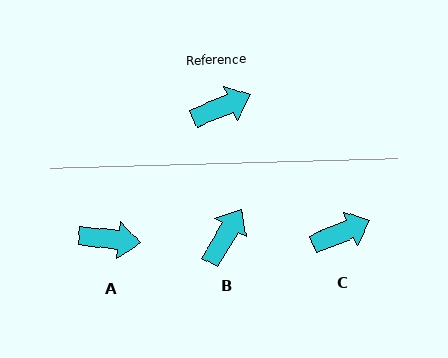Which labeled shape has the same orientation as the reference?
C.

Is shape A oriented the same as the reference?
No, it is off by about 29 degrees.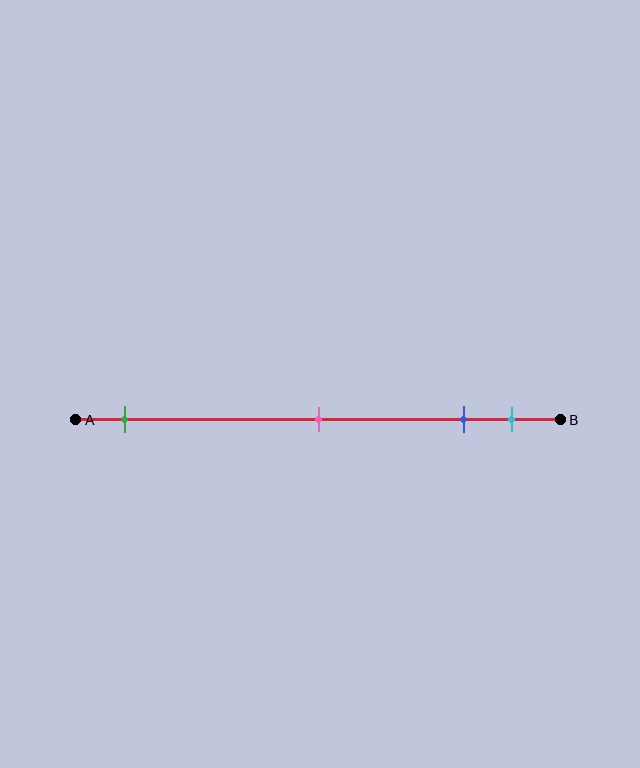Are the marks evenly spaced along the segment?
No, the marks are not evenly spaced.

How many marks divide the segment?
There are 4 marks dividing the segment.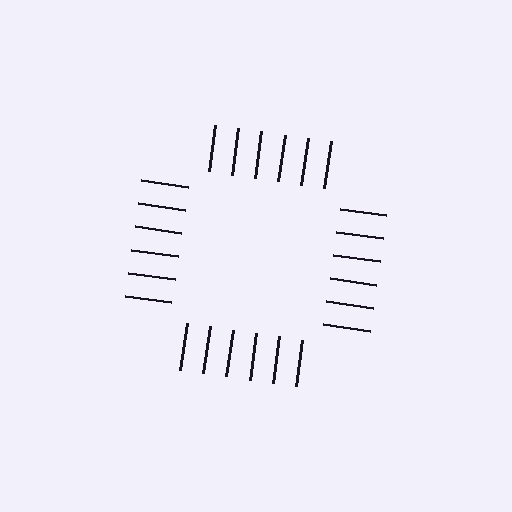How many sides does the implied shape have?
4 sides — the line-ends trace a square.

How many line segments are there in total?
24 — 6 along each of the 4 edges.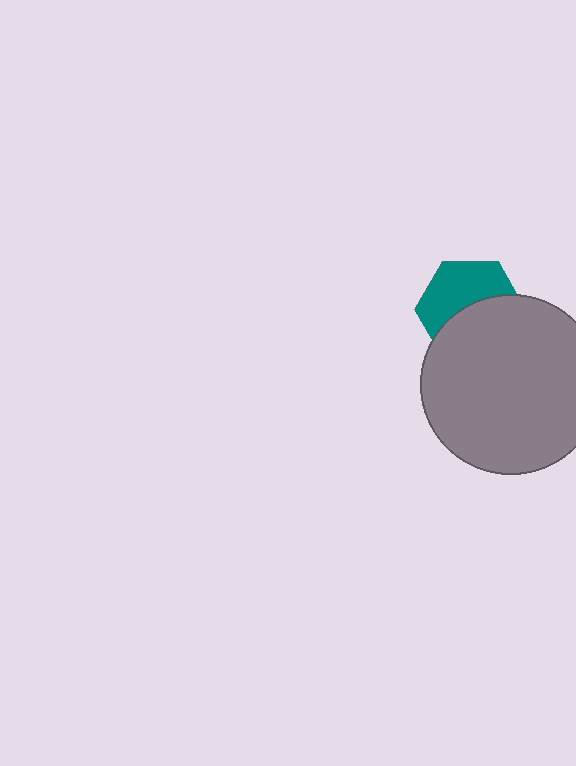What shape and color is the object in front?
The object in front is a gray circle.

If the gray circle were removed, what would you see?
You would see the complete teal hexagon.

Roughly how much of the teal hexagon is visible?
About half of it is visible (roughly 49%).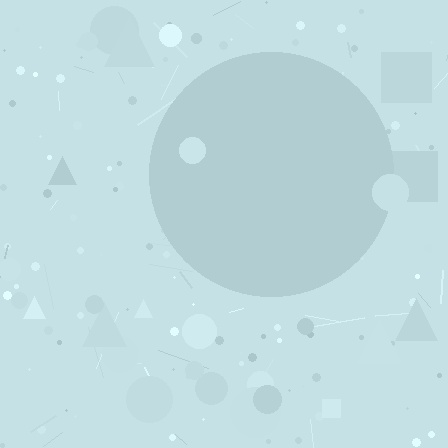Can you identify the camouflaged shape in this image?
The camouflaged shape is a circle.